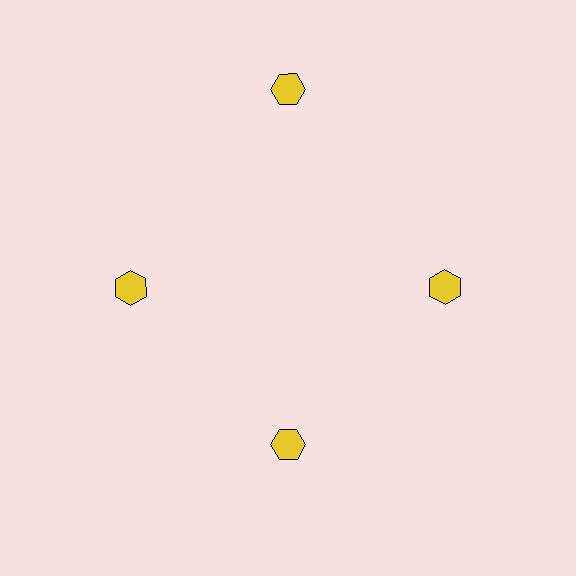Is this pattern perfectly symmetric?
No. The 4 yellow hexagons are arranged in a ring, but one element near the 12 o'clock position is pushed outward from the center, breaking the 4-fold rotational symmetry.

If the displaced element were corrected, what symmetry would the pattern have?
It would have 4-fold rotational symmetry — the pattern would map onto itself every 90 degrees.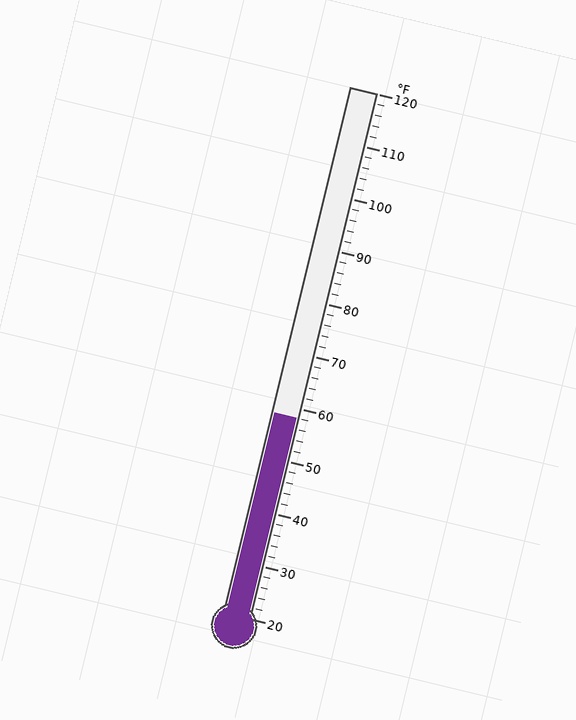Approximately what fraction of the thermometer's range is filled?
The thermometer is filled to approximately 40% of its range.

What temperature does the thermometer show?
The thermometer shows approximately 58°F.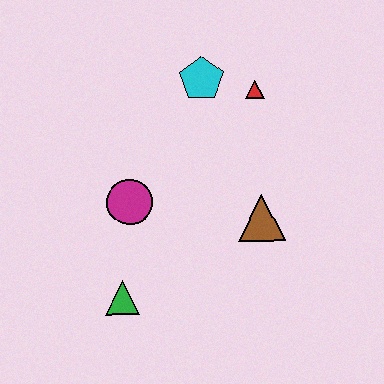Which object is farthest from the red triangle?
The green triangle is farthest from the red triangle.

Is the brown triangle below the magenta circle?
Yes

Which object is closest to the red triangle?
The cyan pentagon is closest to the red triangle.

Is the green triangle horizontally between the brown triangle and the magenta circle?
No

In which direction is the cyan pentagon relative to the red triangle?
The cyan pentagon is to the left of the red triangle.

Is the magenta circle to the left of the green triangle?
No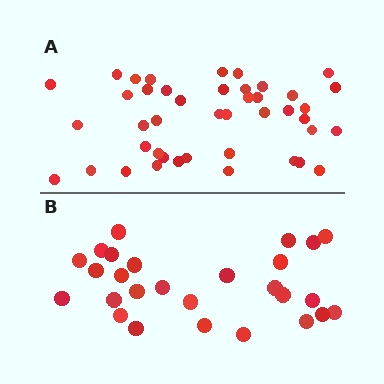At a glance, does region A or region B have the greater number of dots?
Region A (the top region) has more dots.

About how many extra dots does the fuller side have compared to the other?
Region A has approximately 15 more dots than region B.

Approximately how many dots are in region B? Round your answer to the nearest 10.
About 30 dots. (The exact count is 27, which rounds to 30.)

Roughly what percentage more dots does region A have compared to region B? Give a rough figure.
About 60% more.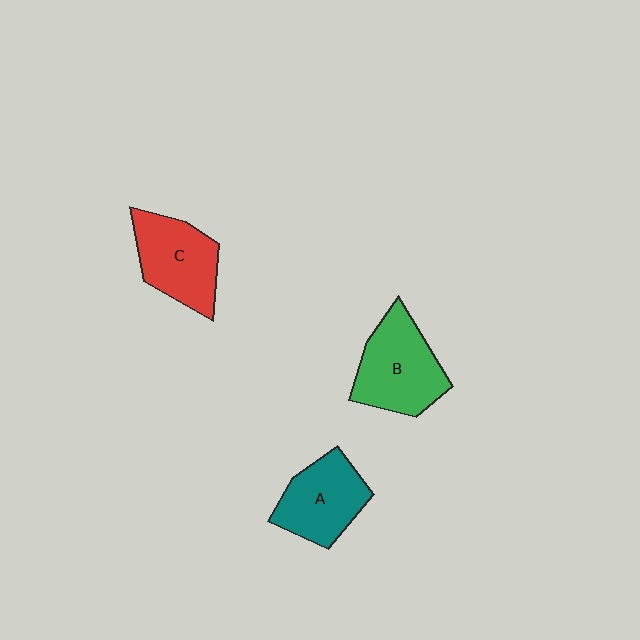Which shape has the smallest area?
Shape A (teal).